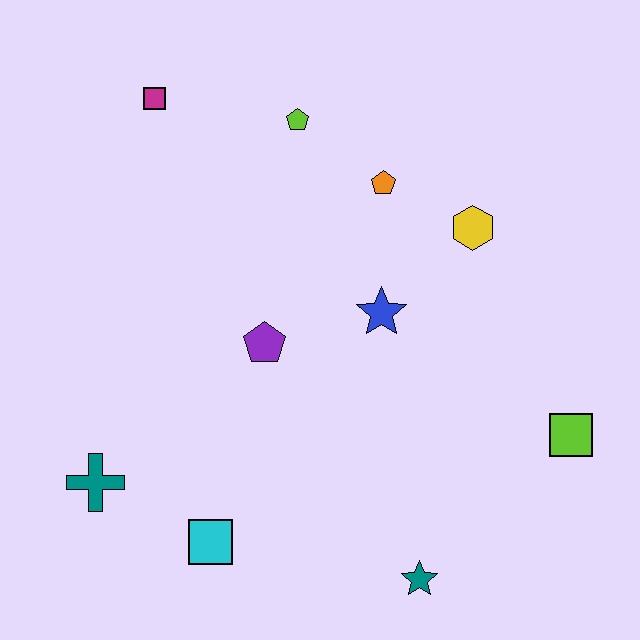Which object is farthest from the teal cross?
The lime square is farthest from the teal cross.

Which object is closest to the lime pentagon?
The orange pentagon is closest to the lime pentagon.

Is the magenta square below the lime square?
No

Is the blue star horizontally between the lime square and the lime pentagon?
Yes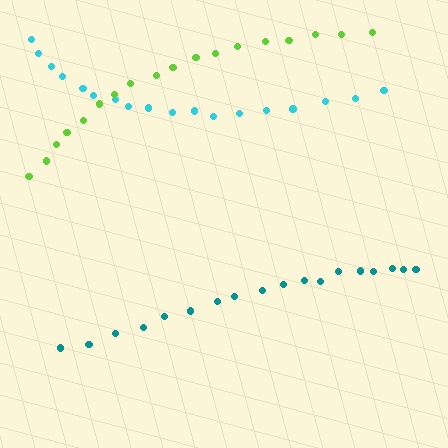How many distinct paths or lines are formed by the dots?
There are 3 distinct paths.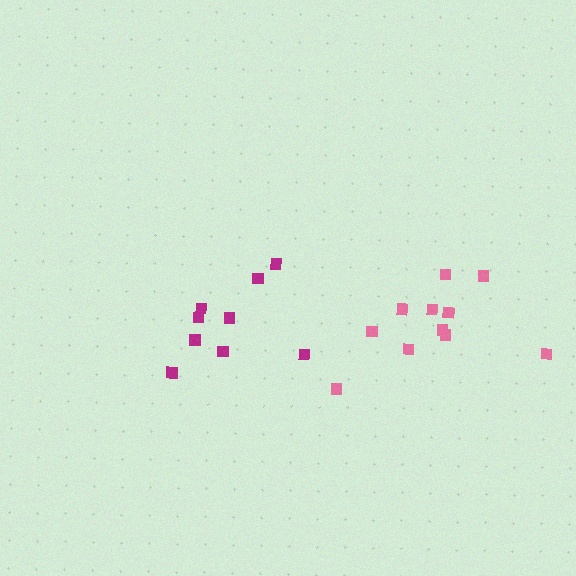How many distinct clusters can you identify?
There are 2 distinct clusters.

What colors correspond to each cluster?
The clusters are colored: magenta, pink.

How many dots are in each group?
Group 1: 9 dots, Group 2: 11 dots (20 total).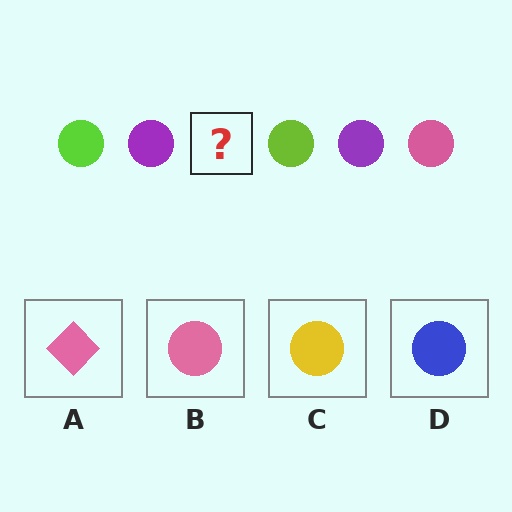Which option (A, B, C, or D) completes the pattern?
B.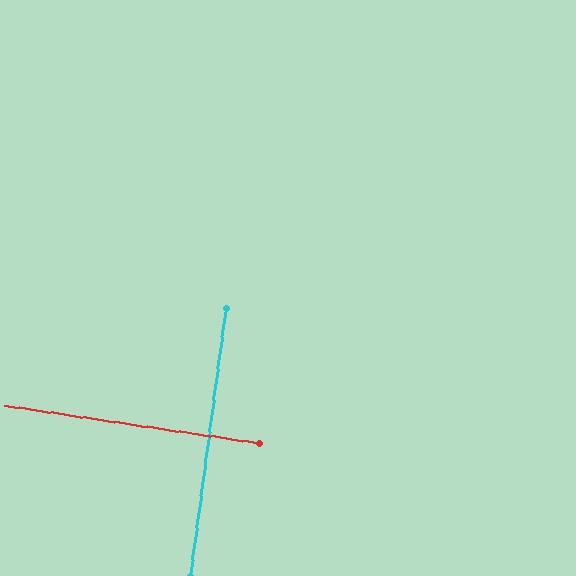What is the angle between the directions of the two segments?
Approximately 89 degrees.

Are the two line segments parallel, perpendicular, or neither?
Perpendicular — they meet at approximately 89°.